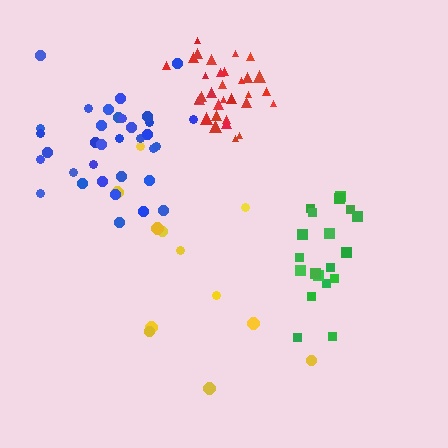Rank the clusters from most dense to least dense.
red, blue, green, yellow.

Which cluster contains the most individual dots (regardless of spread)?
Blue (34).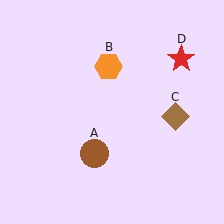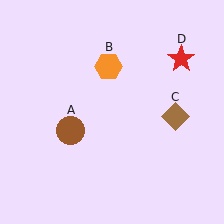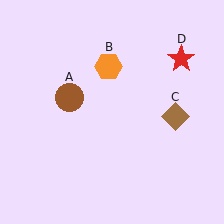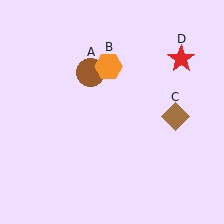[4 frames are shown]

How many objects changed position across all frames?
1 object changed position: brown circle (object A).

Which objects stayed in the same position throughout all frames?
Orange hexagon (object B) and brown diamond (object C) and red star (object D) remained stationary.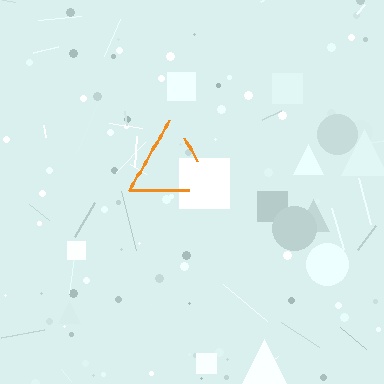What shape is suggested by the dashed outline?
The dashed outline suggests a triangle.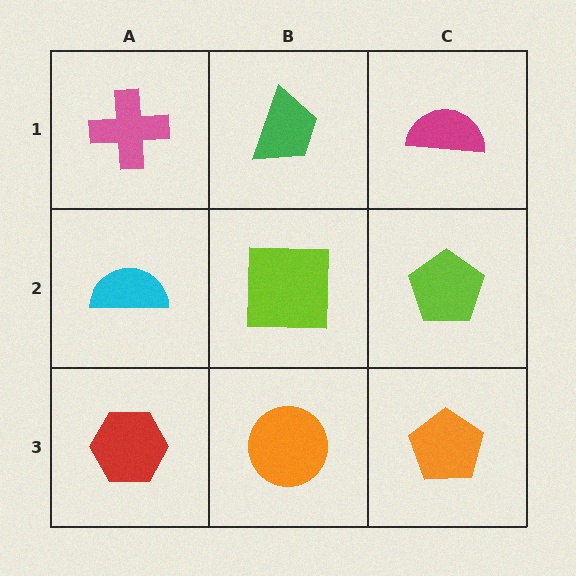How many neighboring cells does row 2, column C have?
3.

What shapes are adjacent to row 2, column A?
A pink cross (row 1, column A), a red hexagon (row 3, column A), a lime square (row 2, column B).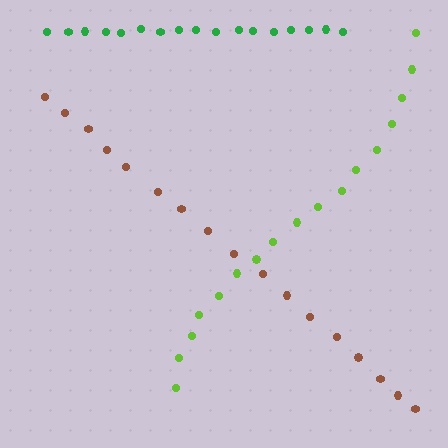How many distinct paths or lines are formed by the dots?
There are 3 distinct paths.